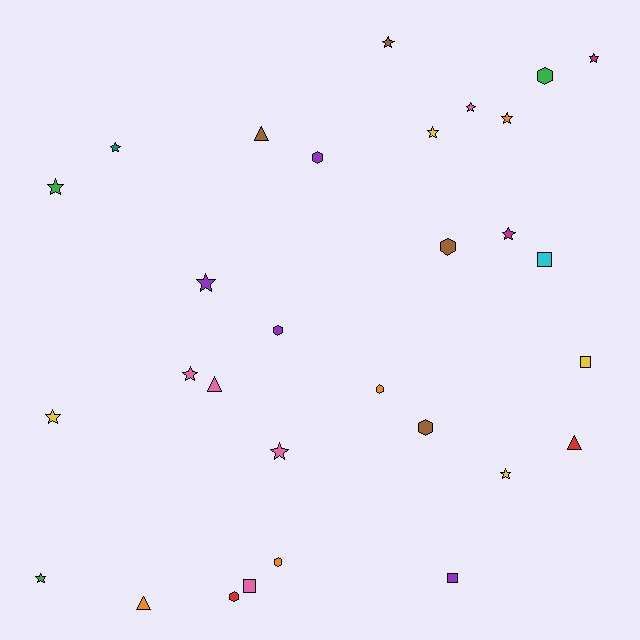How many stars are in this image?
There are 14 stars.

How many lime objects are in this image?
There are no lime objects.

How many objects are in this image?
There are 30 objects.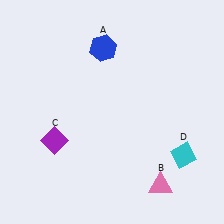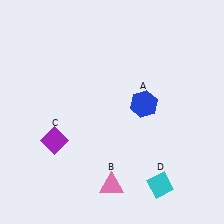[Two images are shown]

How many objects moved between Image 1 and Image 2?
3 objects moved between the two images.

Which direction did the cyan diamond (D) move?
The cyan diamond (D) moved down.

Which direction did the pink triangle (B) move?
The pink triangle (B) moved left.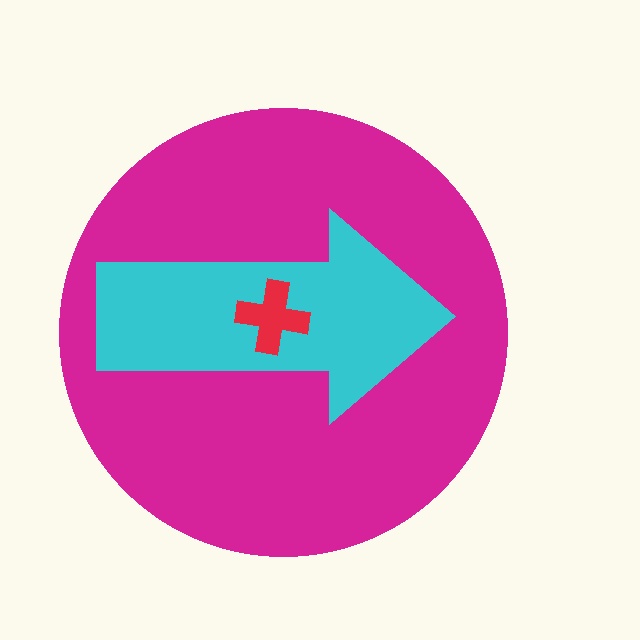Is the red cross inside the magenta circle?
Yes.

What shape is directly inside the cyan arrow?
The red cross.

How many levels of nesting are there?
3.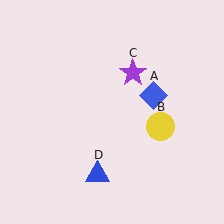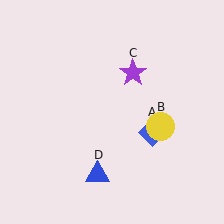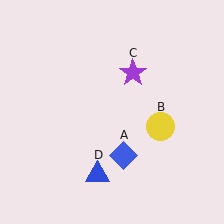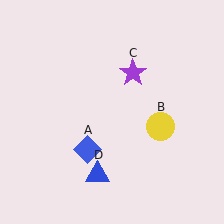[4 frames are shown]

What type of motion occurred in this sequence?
The blue diamond (object A) rotated clockwise around the center of the scene.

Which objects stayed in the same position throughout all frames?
Yellow circle (object B) and purple star (object C) and blue triangle (object D) remained stationary.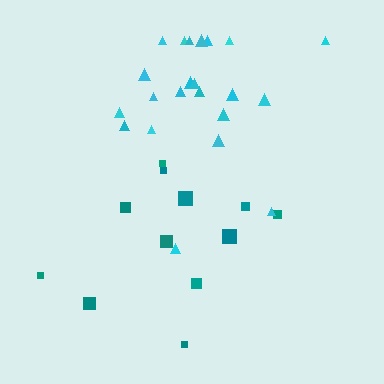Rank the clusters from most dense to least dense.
cyan, teal.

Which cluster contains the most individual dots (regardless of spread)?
Cyan (22).